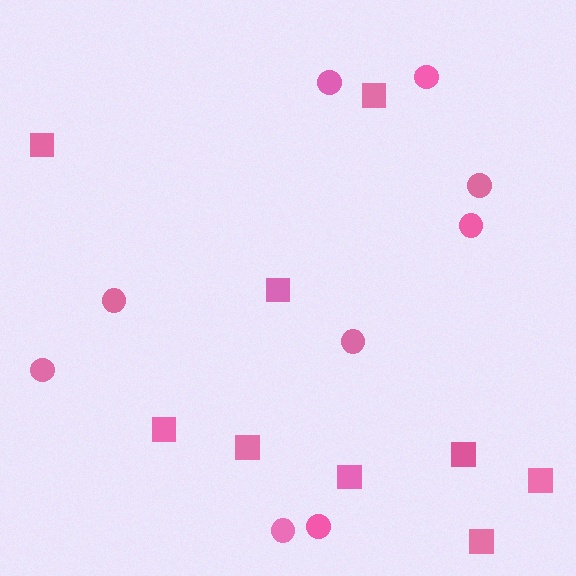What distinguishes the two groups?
There are 2 groups: one group of squares (9) and one group of circles (9).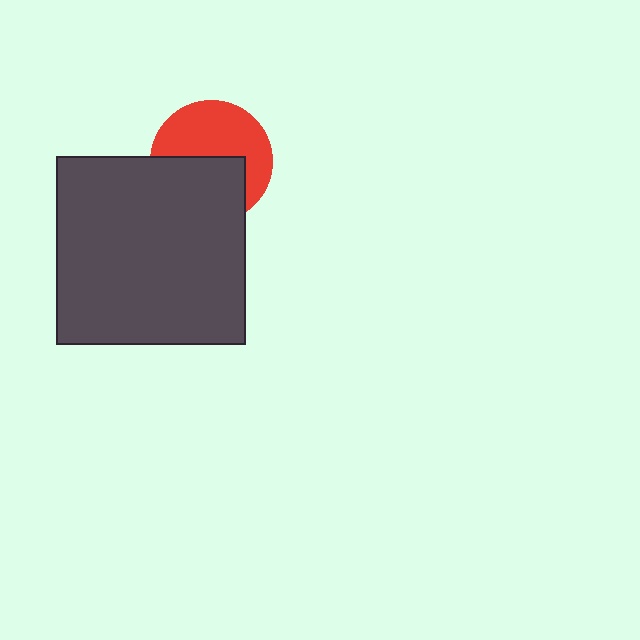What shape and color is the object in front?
The object in front is a dark gray square.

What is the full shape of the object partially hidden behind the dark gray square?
The partially hidden object is a red circle.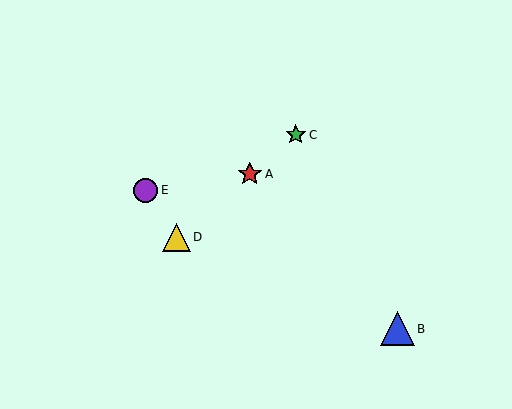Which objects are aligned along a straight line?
Objects A, C, D are aligned along a straight line.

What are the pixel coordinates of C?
Object C is at (296, 135).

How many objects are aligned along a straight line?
3 objects (A, C, D) are aligned along a straight line.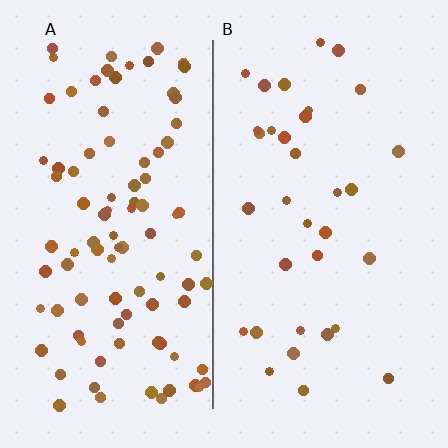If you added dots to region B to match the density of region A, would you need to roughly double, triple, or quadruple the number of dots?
Approximately triple.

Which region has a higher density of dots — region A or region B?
A (the left).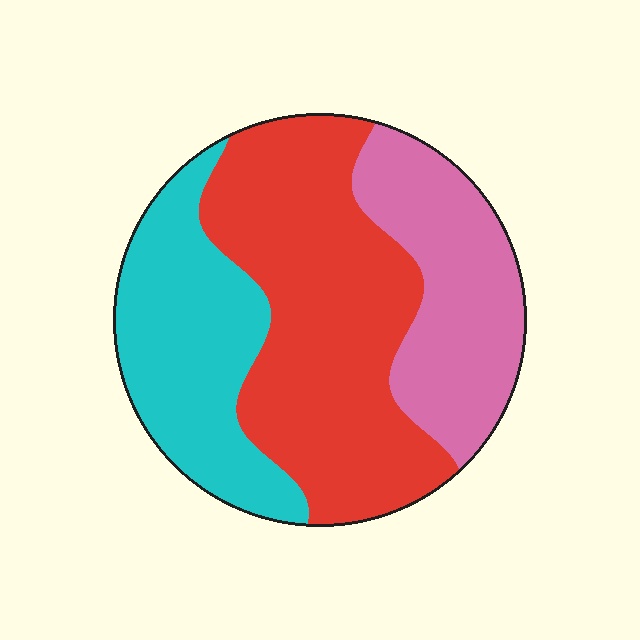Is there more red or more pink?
Red.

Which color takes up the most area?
Red, at roughly 45%.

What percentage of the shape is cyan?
Cyan covers about 30% of the shape.